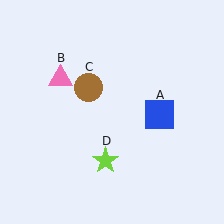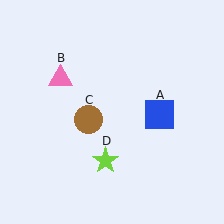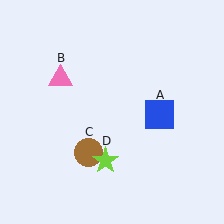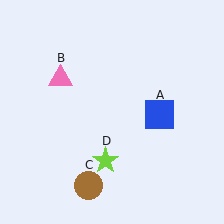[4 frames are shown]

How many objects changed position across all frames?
1 object changed position: brown circle (object C).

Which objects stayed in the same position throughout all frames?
Blue square (object A) and pink triangle (object B) and lime star (object D) remained stationary.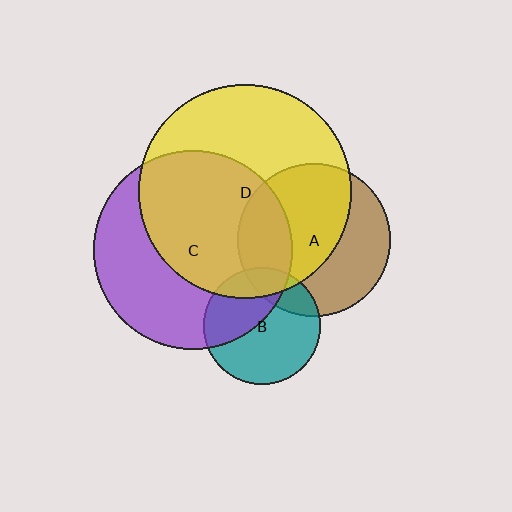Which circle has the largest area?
Circle D (yellow).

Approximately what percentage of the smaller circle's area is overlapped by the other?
Approximately 20%.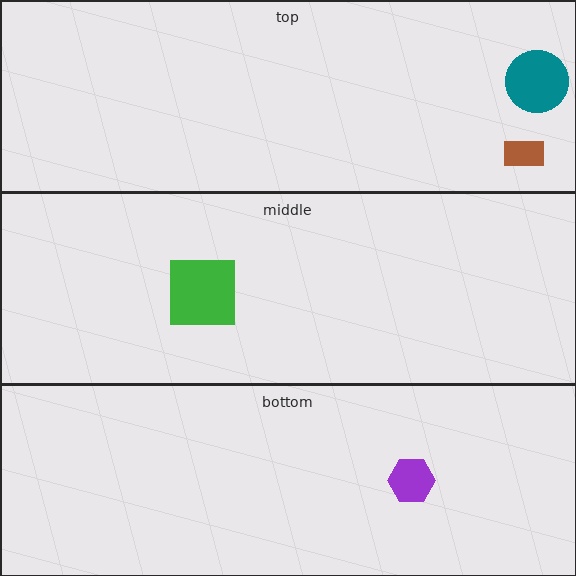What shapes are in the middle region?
The green square.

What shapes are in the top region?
The brown rectangle, the teal circle.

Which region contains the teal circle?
The top region.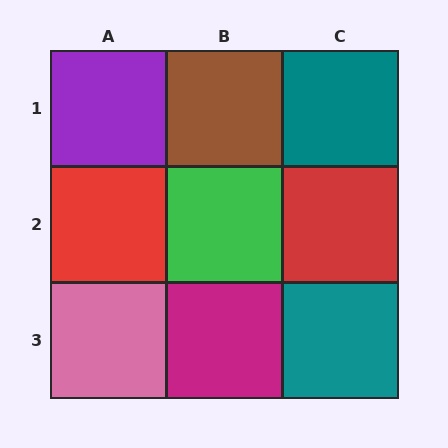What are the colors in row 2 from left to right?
Red, green, red.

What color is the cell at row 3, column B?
Magenta.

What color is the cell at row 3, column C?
Teal.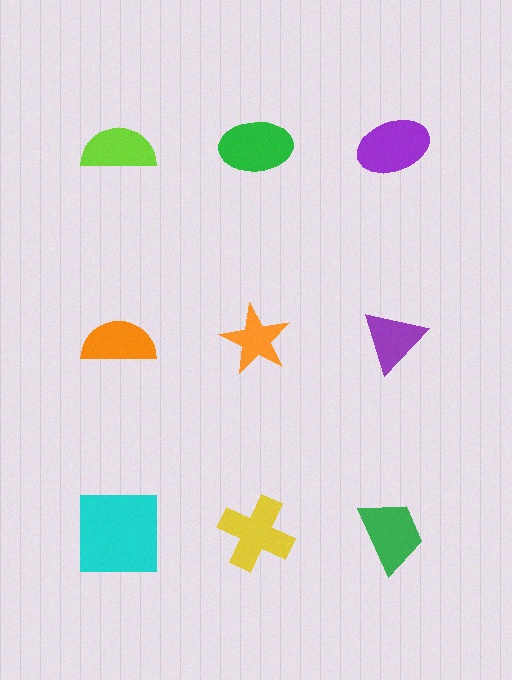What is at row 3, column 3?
A green trapezoid.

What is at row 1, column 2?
A green ellipse.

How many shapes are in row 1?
3 shapes.